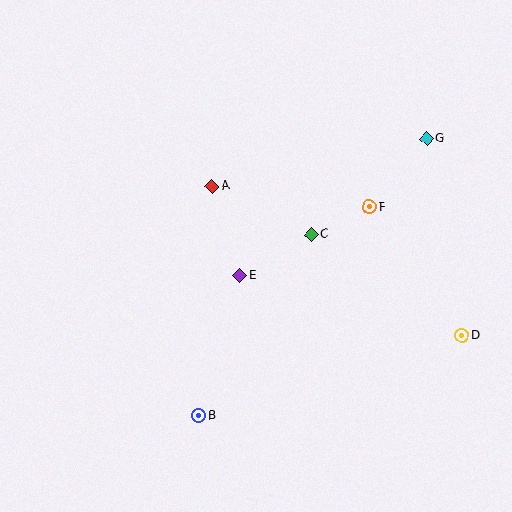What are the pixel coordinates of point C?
Point C is at (311, 234).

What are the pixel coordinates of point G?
Point G is at (427, 139).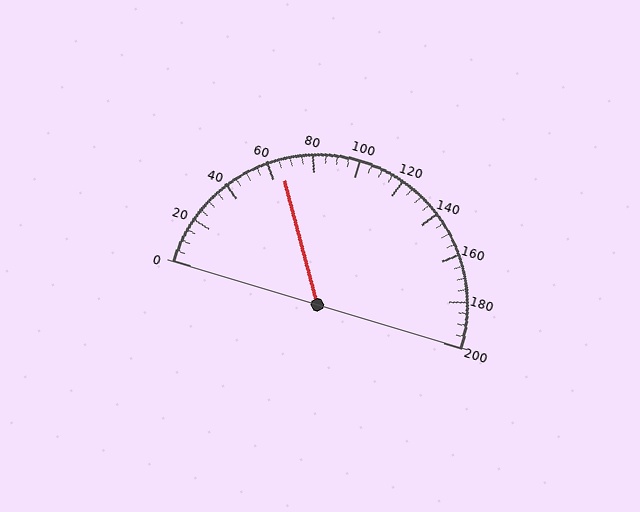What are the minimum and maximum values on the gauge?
The gauge ranges from 0 to 200.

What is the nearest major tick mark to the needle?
The nearest major tick mark is 60.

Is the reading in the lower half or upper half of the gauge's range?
The reading is in the lower half of the range (0 to 200).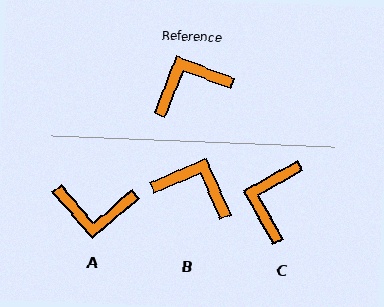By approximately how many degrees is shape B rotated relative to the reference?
Approximately 46 degrees clockwise.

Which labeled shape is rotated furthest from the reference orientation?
A, about 152 degrees away.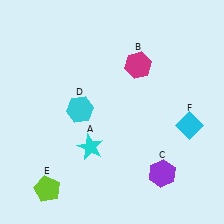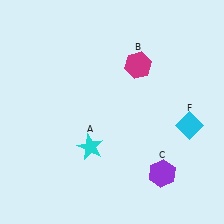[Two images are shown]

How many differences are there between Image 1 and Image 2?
There are 2 differences between the two images.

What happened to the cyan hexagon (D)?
The cyan hexagon (D) was removed in Image 2. It was in the top-left area of Image 1.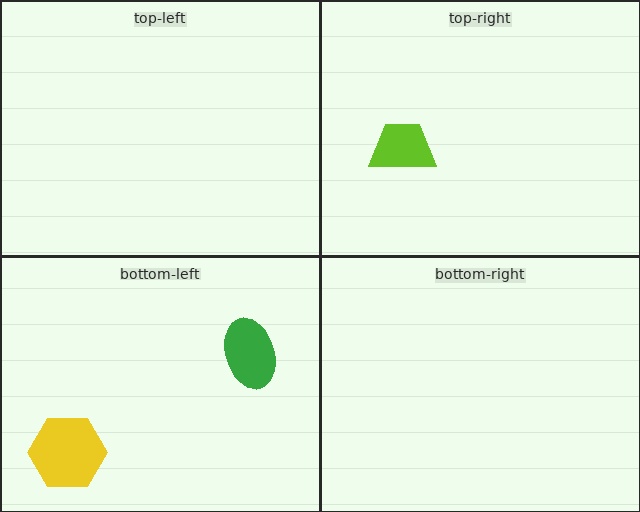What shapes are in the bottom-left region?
The green ellipse, the yellow hexagon.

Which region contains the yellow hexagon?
The bottom-left region.